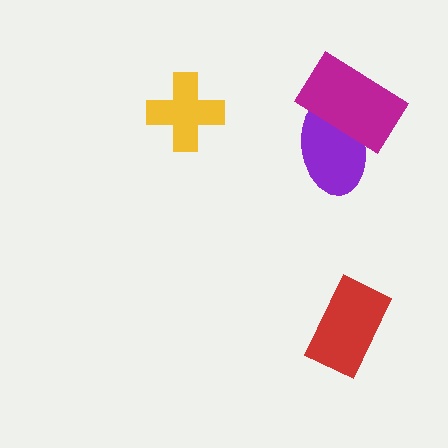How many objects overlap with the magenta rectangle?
1 object overlaps with the magenta rectangle.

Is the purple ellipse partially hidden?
Yes, it is partially covered by another shape.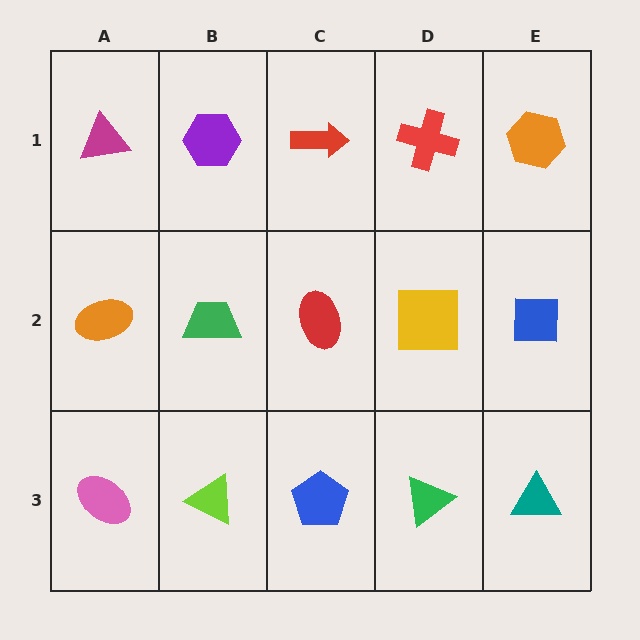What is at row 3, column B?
A lime triangle.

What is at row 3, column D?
A green triangle.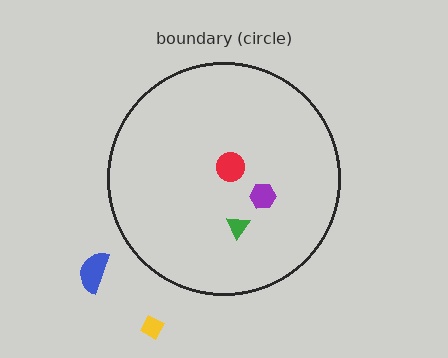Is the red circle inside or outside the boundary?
Inside.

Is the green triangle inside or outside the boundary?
Inside.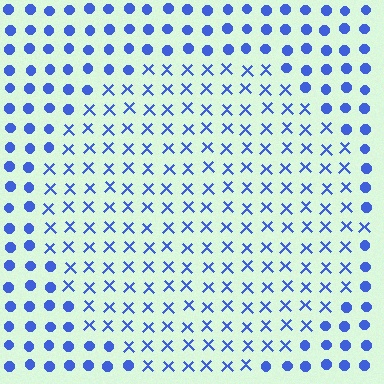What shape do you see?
I see a circle.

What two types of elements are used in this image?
The image uses X marks inside the circle region and circles outside it.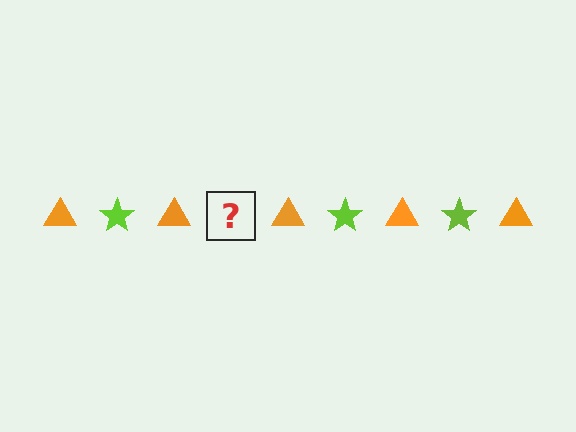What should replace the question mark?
The question mark should be replaced with a lime star.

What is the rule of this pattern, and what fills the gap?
The rule is that the pattern alternates between orange triangle and lime star. The gap should be filled with a lime star.